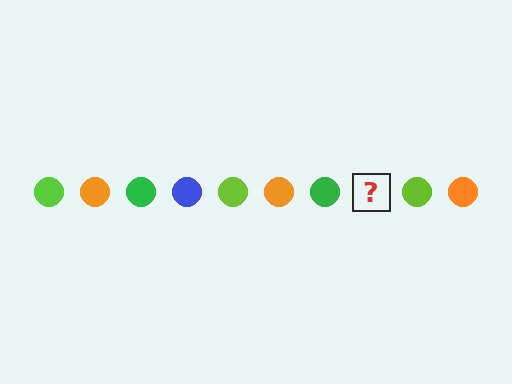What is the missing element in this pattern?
The missing element is a blue circle.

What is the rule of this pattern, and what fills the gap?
The rule is that the pattern cycles through lime, orange, green, blue circles. The gap should be filled with a blue circle.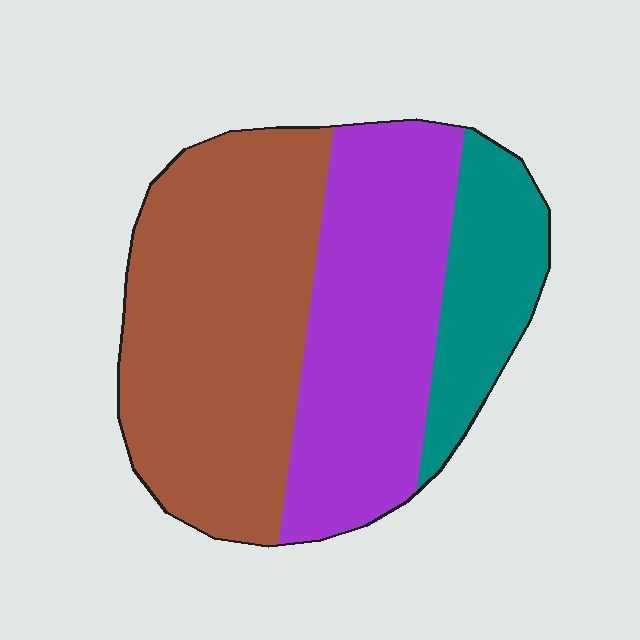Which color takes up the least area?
Teal, at roughly 15%.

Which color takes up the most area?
Brown, at roughly 45%.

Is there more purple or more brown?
Brown.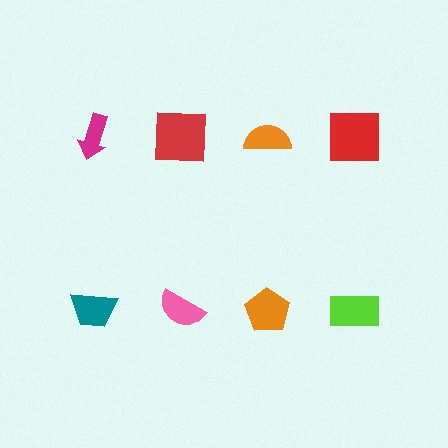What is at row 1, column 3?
An orange semicircle.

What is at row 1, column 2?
A red square.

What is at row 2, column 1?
A teal trapezoid.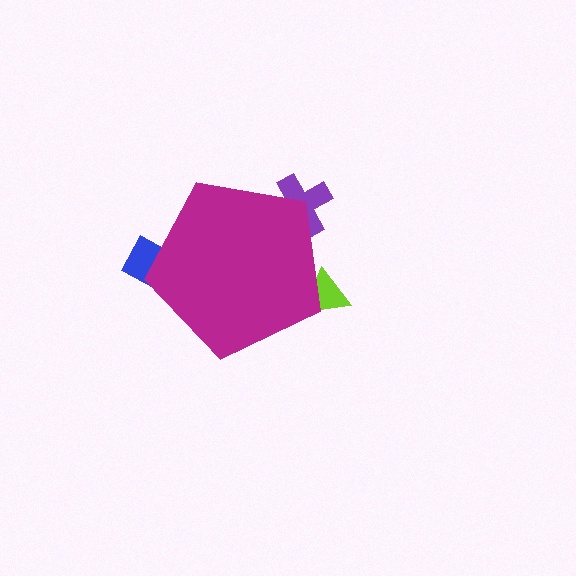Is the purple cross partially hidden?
Yes, the purple cross is partially hidden behind the magenta pentagon.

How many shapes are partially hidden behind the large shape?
3 shapes are partially hidden.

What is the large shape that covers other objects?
A magenta pentagon.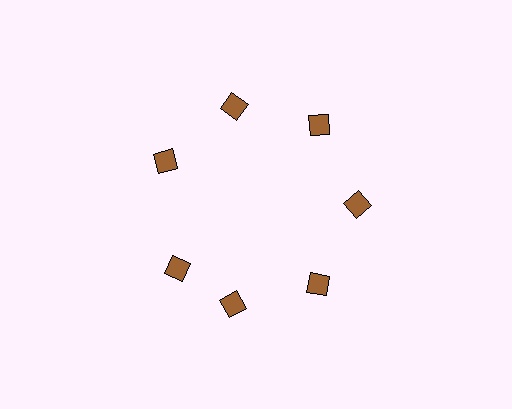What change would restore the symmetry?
The symmetry would be restored by rotating it back into even spacing with its neighbors so that all 7 diamonds sit at equal angles and equal distance from the center.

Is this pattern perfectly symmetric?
No. The 7 brown diamonds are arranged in a ring, but one element near the 8 o'clock position is rotated out of alignment along the ring, breaking the 7-fold rotational symmetry.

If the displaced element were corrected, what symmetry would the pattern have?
It would have 7-fold rotational symmetry — the pattern would map onto itself every 51 degrees.